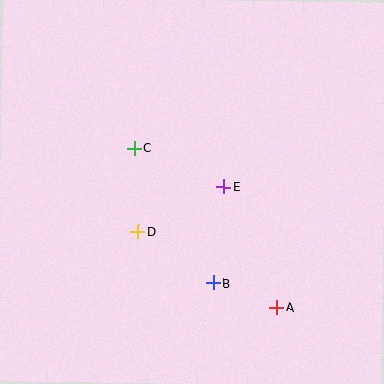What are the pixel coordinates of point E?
Point E is at (224, 187).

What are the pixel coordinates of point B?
Point B is at (213, 283).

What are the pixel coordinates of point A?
Point A is at (277, 307).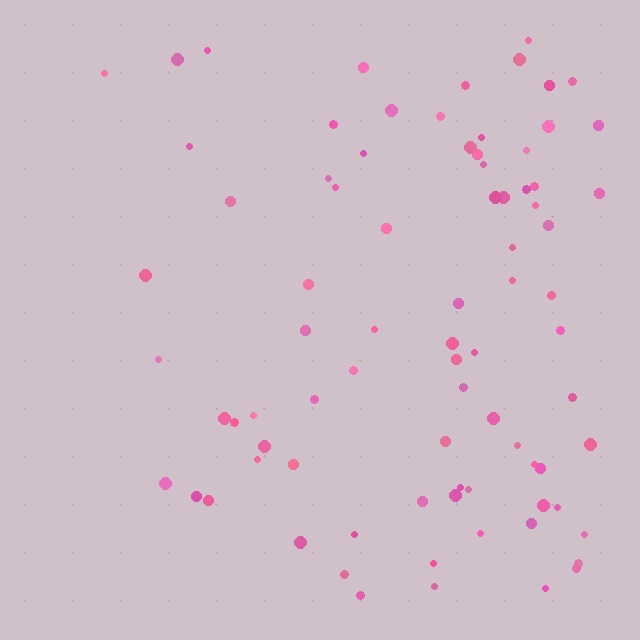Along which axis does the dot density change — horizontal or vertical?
Horizontal.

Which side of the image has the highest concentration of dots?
The right.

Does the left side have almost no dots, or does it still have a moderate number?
Still a moderate number, just noticeably fewer than the right.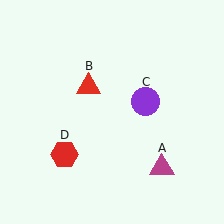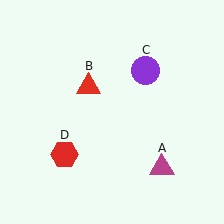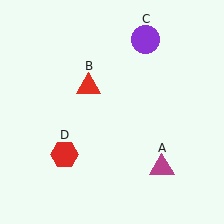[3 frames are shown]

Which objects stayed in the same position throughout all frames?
Magenta triangle (object A) and red triangle (object B) and red hexagon (object D) remained stationary.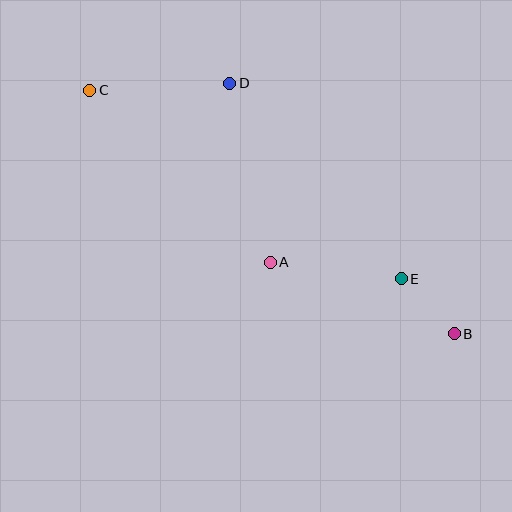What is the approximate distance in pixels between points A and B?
The distance between A and B is approximately 197 pixels.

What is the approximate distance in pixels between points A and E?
The distance between A and E is approximately 132 pixels.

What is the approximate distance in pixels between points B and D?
The distance between B and D is approximately 336 pixels.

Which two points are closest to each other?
Points B and E are closest to each other.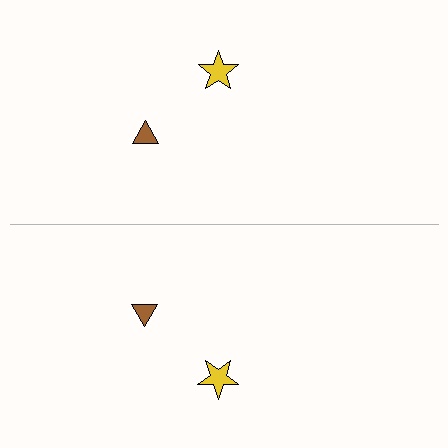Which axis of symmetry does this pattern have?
The pattern has a horizontal axis of symmetry running through the center of the image.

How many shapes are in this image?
There are 4 shapes in this image.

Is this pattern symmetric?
Yes, this pattern has bilateral (reflection) symmetry.